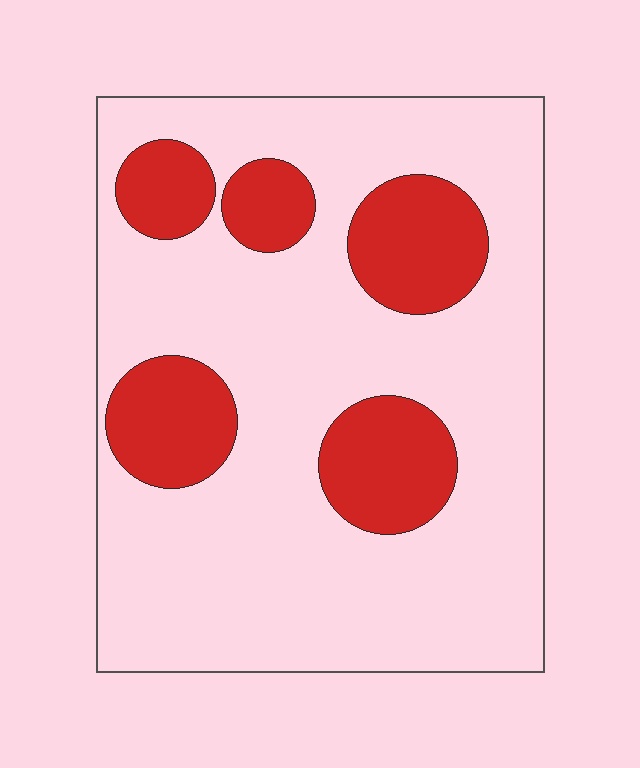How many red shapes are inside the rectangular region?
5.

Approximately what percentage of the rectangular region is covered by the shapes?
Approximately 25%.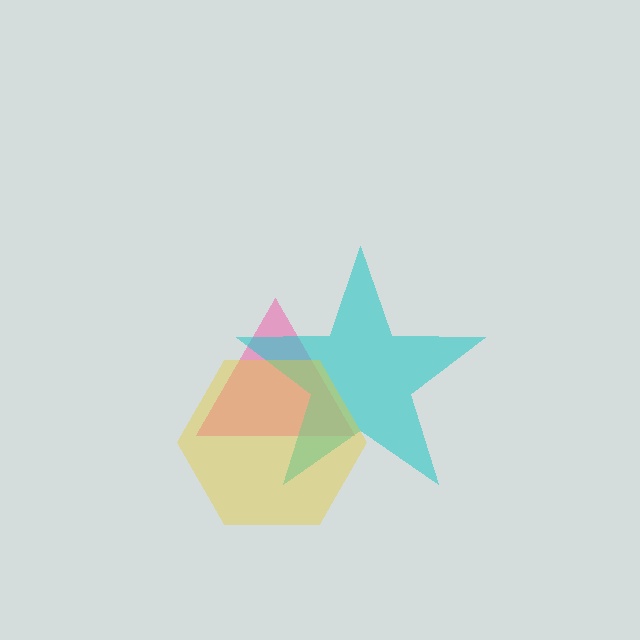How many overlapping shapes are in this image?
There are 3 overlapping shapes in the image.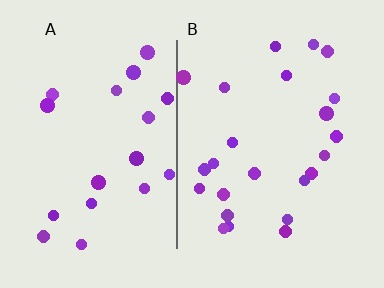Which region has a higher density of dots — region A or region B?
B (the right).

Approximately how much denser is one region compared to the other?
Approximately 1.2× — region B over region A.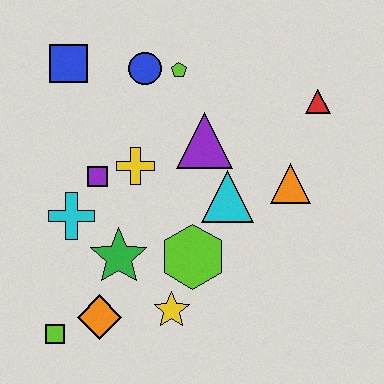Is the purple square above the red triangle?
No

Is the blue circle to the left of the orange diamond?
No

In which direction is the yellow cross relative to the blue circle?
The yellow cross is below the blue circle.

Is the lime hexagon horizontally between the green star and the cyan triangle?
Yes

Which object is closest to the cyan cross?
The purple square is closest to the cyan cross.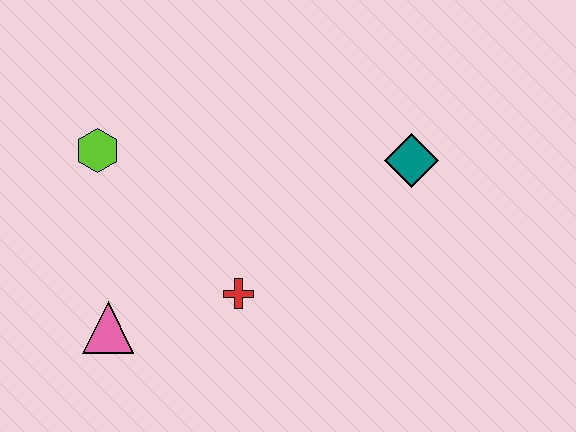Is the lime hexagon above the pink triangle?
Yes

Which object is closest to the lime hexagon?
The pink triangle is closest to the lime hexagon.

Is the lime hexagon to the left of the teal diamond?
Yes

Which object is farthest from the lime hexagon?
The teal diamond is farthest from the lime hexagon.